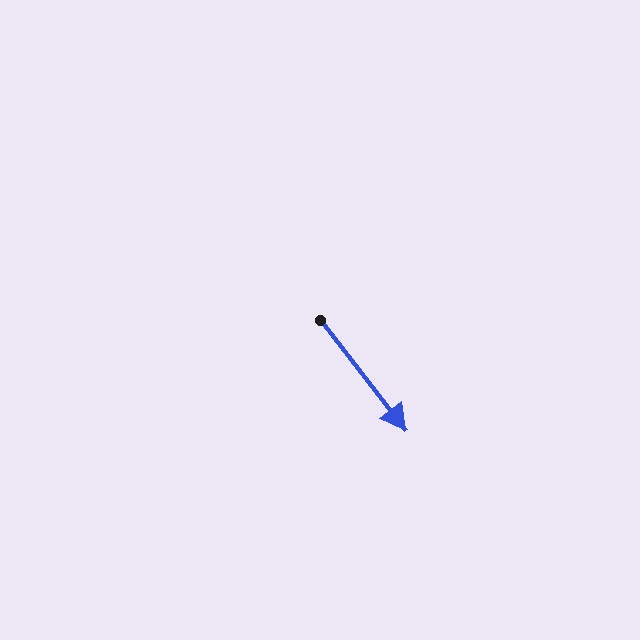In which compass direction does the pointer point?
Southeast.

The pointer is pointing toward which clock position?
Roughly 5 o'clock.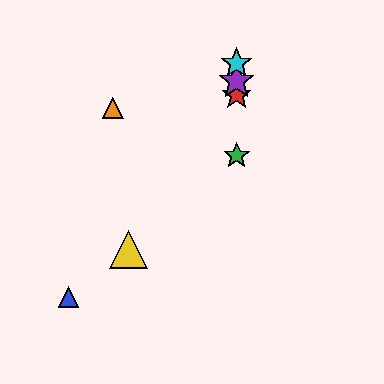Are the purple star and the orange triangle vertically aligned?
No, the purple star is at x≈237 and the orange triangle is at x≈113.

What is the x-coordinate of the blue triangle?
The blue triangle is at x≈68.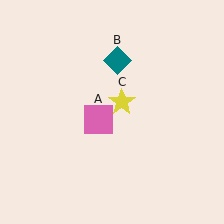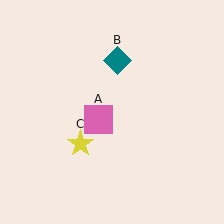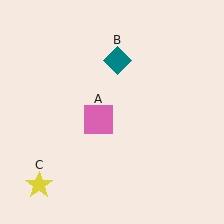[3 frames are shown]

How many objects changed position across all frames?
1 object changed position: yellow star (object C).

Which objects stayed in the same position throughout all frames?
Pink square (object A) and teal diamond (object B) remained stationary.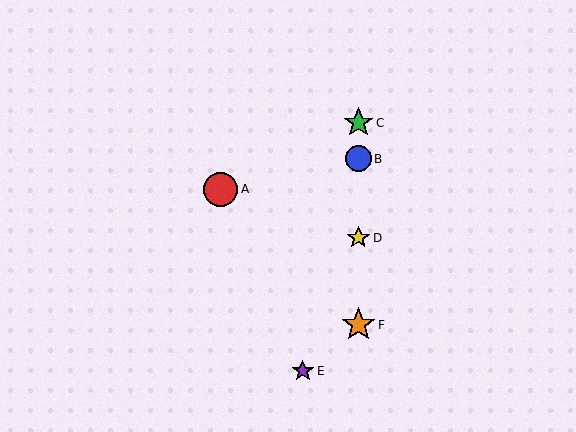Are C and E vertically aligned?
No, C is at x≈358 and E is at x≈303.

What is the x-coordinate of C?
Object C is at x≈358.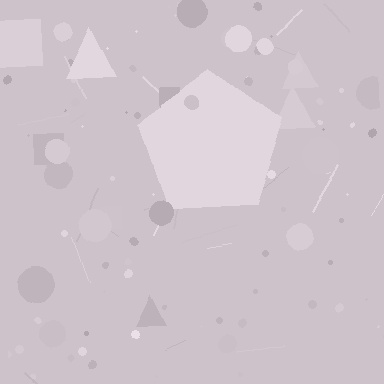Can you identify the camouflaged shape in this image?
The camouflaged shape is a pentagon.